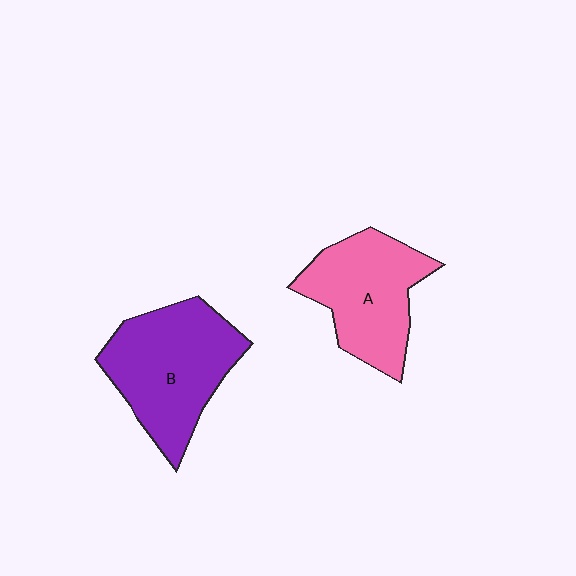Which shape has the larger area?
Shape B (purple).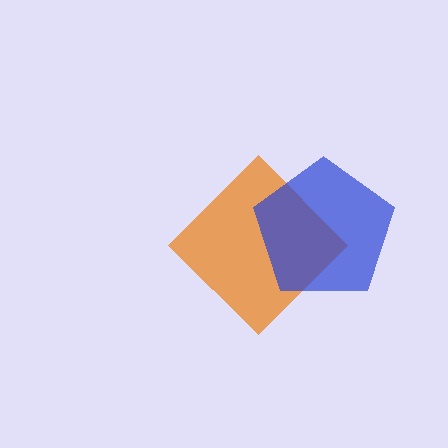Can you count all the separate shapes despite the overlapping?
Yes, there are 2 separate shapes.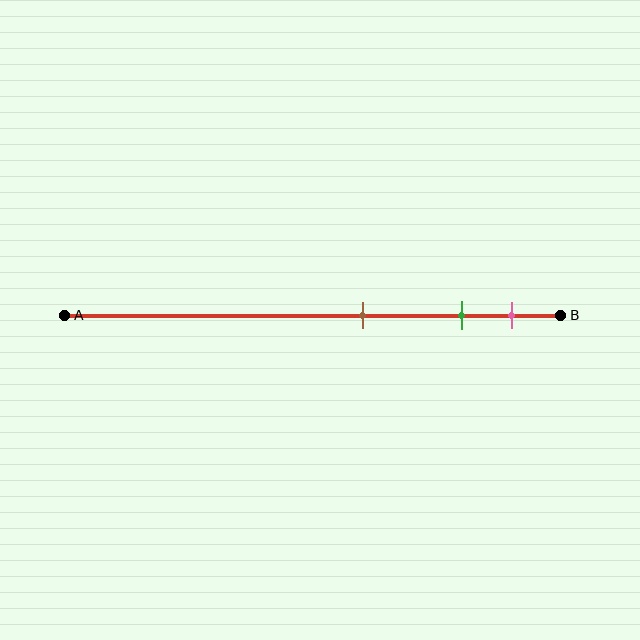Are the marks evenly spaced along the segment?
No, the marks are not evenly spaced.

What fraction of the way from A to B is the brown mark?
The brown mark is approximately 60% (0.6) of the way from A to B.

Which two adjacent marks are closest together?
The green and pink marks are the closest adjacent pair.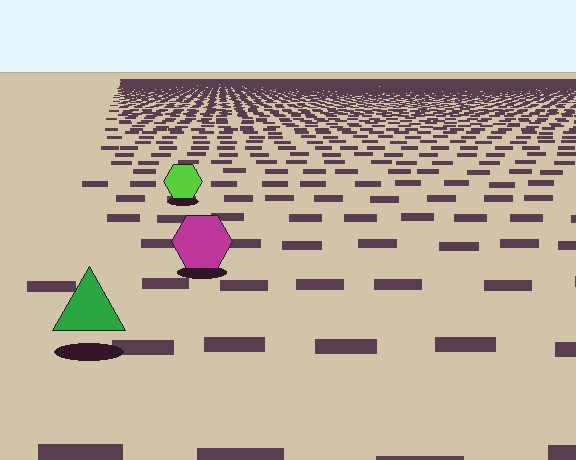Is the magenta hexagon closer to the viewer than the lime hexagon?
Yes. The magenta hexagon is closer — you can tell from the texture gradient: the ground texture is coarser near it.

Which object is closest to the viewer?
The green triangle is closest. The texture marks near it are larger and more spread out.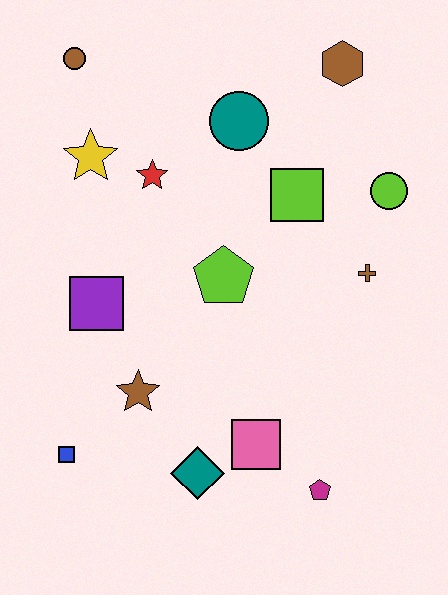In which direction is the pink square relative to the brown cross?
The pink square is below the brown cross.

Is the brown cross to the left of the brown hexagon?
No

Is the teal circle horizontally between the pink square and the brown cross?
No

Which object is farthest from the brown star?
The brown hexagon is farthest from the brown star.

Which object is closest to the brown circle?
The yellow star is closest to the brown circle.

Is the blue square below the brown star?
Yes